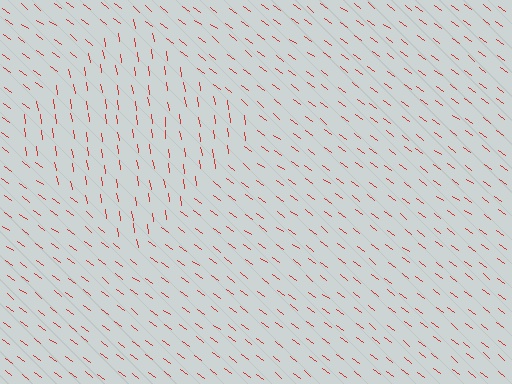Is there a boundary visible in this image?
Yes, there is a texture boundary formed by a change in line orientation.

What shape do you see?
I see a diamond.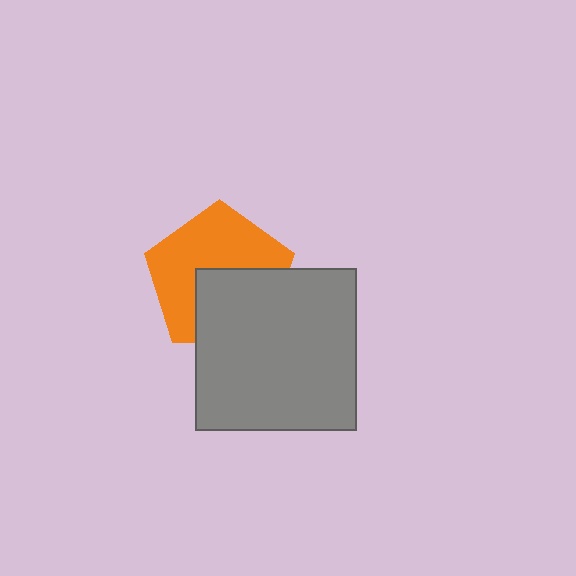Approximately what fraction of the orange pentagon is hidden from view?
Roughly 42% of the orange pentagon is hidden behind the gray square.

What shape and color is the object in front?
The object in front is a gray square.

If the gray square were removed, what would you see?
You would see the complete orange pentagon.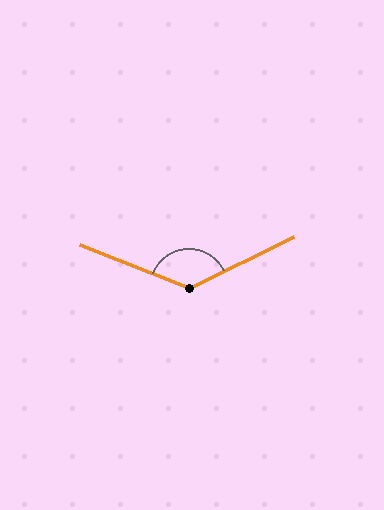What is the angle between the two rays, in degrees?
Approximately 132 degrees.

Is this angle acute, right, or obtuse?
It is obtuse.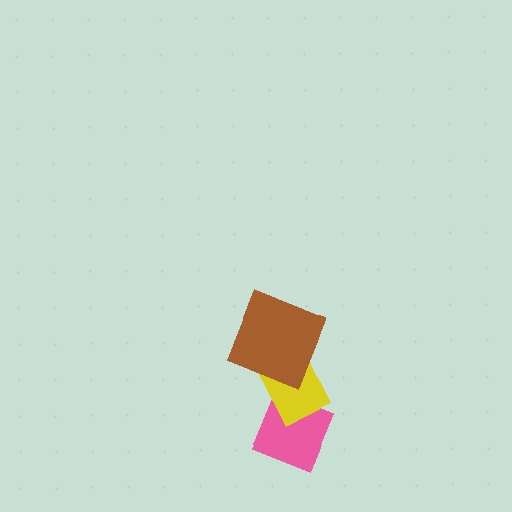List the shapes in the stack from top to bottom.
From top to bottom: the brown square, the yellow rectangle, the pink diamond.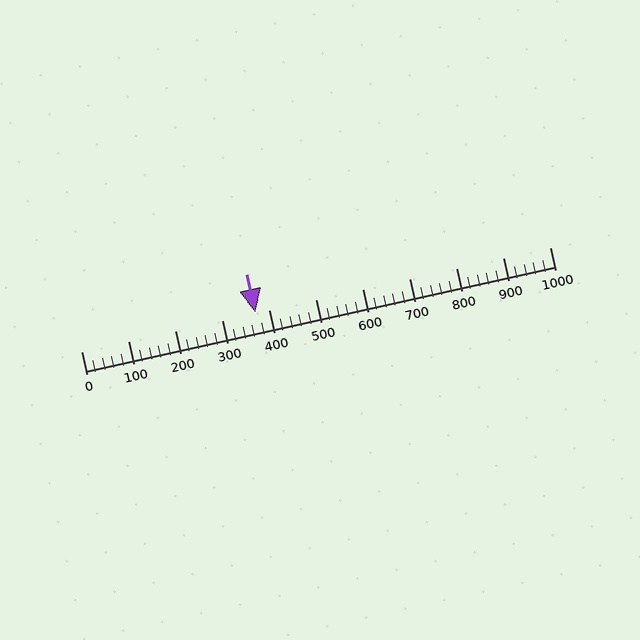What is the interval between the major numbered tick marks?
The major tick marks are spaced 100 units apart.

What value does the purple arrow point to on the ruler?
The purple arrow points to approximately 371.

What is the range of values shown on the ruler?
The ruler shows values from 0 to 1000.